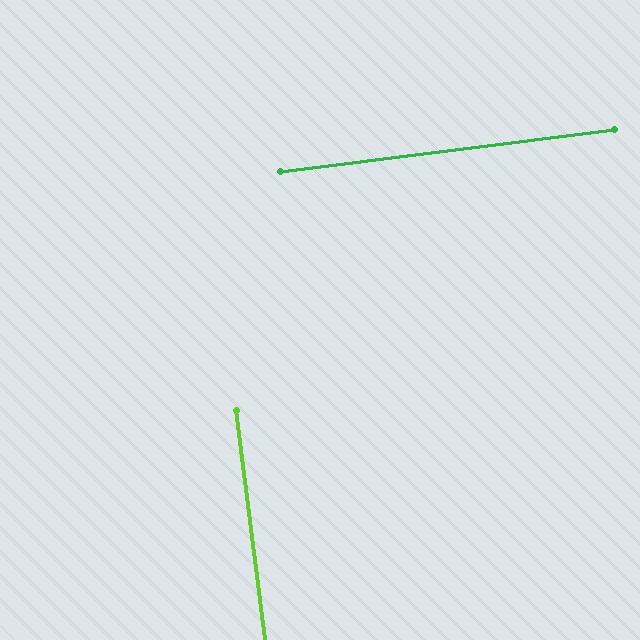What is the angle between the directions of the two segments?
Approximately 90 degrees.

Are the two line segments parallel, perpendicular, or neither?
Perpendicular — they meet at approximately 90°.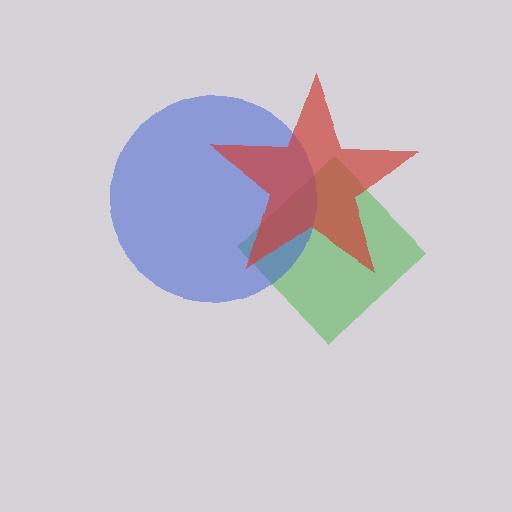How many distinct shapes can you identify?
There are 3 distinct shapes: a green diamond, a blue circle, a red star.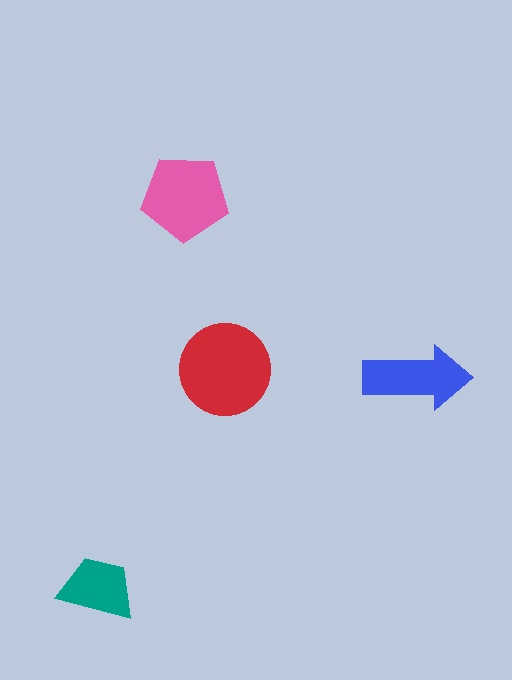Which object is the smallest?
The teal trapezoid.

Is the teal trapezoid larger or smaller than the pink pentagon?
Smaller.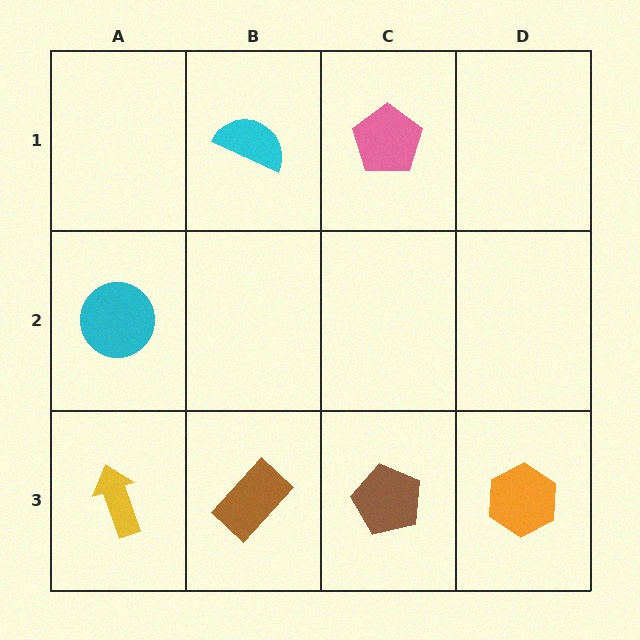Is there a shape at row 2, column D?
No, that cell is empty.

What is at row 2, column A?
A cyan circle.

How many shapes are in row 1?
2 shapes.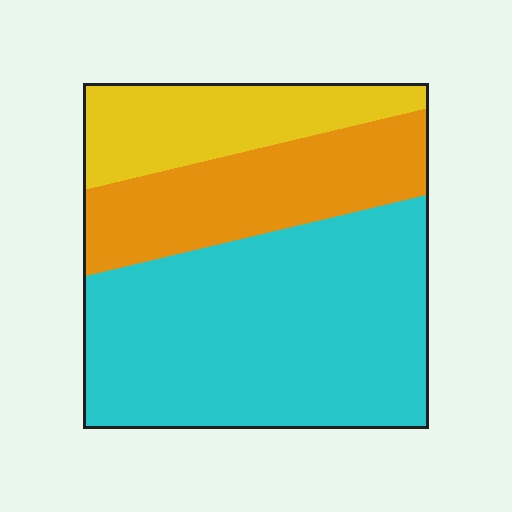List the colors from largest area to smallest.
From largest to smallest: cyan, orange, yellow.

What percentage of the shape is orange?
Orange covers around 25% of the shape.